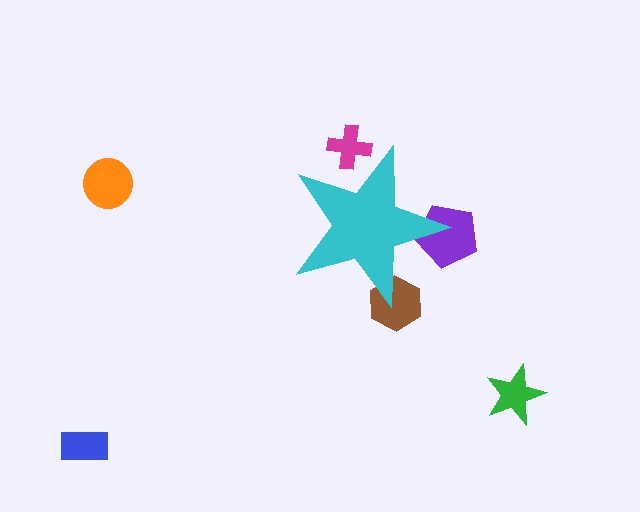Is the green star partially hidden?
No, the green star is fully visible.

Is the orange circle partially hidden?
No, the orange circle is fully visible.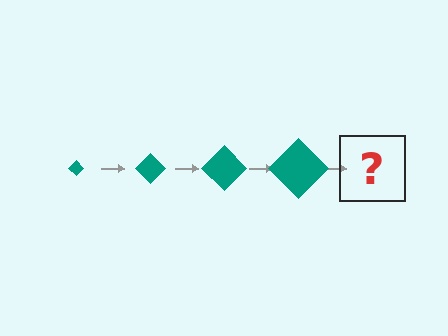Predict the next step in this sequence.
The next step is a teal diamond, larger than the previous one.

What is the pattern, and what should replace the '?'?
The pattern is that the diamond gets progressively larger each step. The '?' should be a teal diamond, larger than the previous one.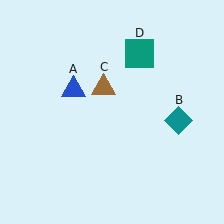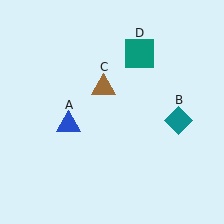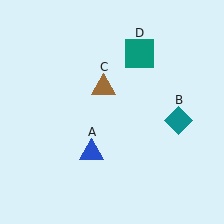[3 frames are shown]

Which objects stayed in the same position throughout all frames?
Teal diamond (object B) and brown triangle (object C) and teal square (object D) remained stationary.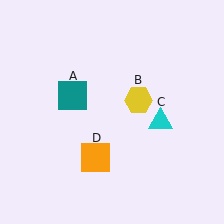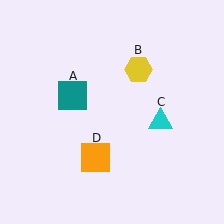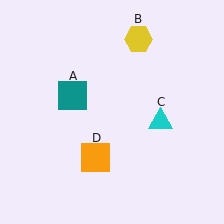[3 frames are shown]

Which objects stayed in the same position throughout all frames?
Teal square (object A) and cyan triangle (object C) and orange square (object D) remained stationary.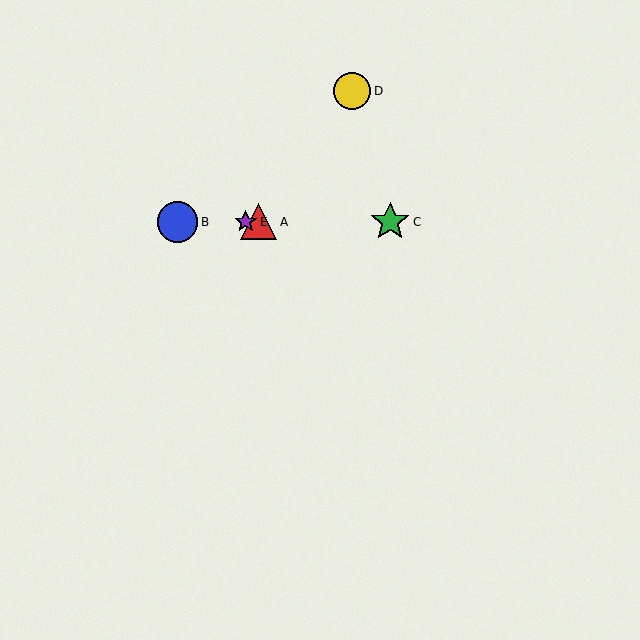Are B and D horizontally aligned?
No, B is at y≈222 and D is at y≈91.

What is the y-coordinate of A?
Object A is at y≈222.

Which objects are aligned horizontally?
Objects A, B, C, E are aligned horizontally.